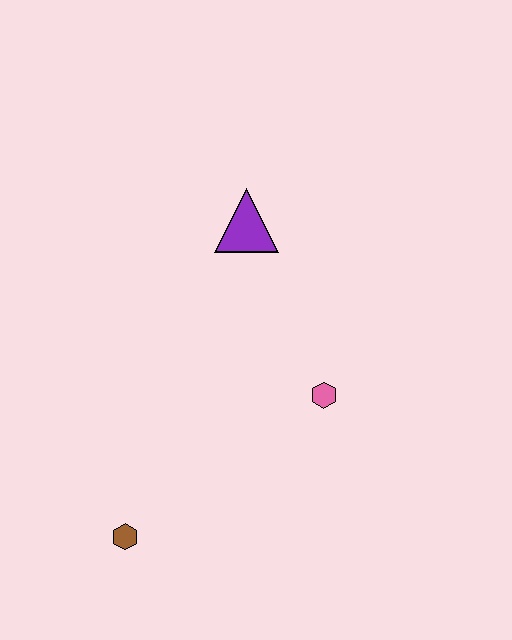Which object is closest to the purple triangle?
The pink hexagon is closest to the purple triangle.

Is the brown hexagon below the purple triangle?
Yes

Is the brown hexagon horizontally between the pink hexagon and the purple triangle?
No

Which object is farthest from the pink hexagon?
The brown hexagon is farthest from the pink hexagon.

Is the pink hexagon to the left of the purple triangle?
No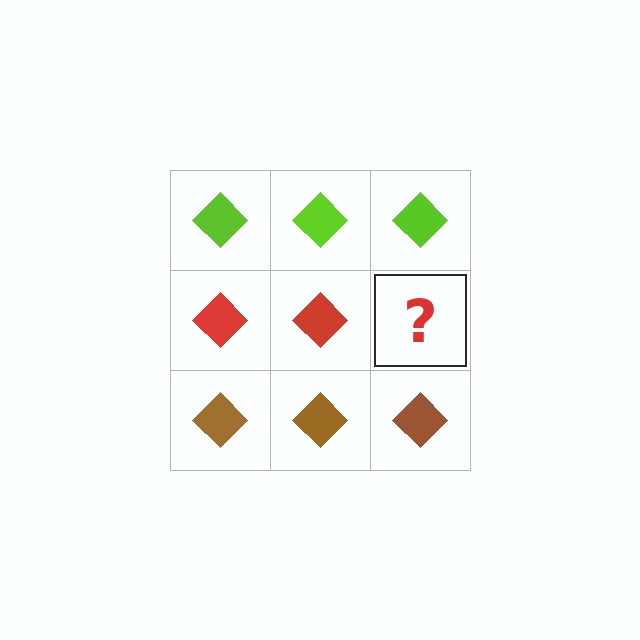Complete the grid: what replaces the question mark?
The question mark should be replaced with a red diamond.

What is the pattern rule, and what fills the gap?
The rule is that each row has a consistent color. The gap should be filled with a red diamond.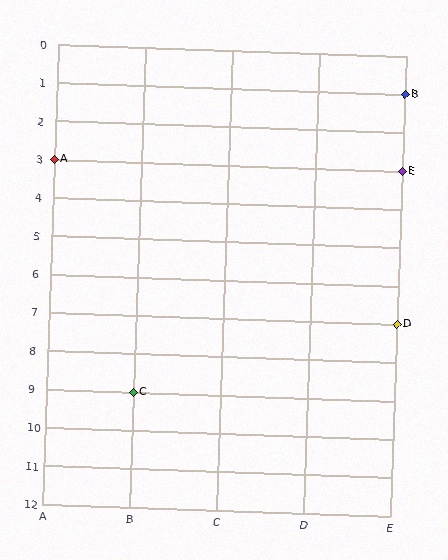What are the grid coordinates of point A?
Point A is at grid coordinates (A, 3).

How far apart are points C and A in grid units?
Points C and A are 1 column and 6 rows apart (about 6.1 grid units diagonally).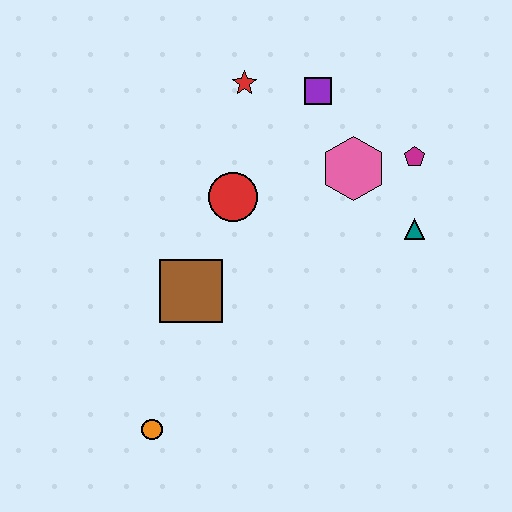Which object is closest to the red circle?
The brown square is closest to the red circle.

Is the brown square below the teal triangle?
Yes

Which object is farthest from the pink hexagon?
The orange circle is farthest from the pink hexagon.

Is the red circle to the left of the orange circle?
No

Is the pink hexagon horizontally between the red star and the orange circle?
No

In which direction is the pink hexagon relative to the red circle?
The pink hexagon is to the right of the red circle.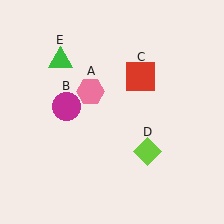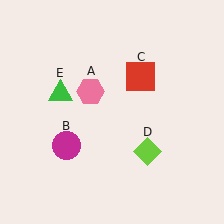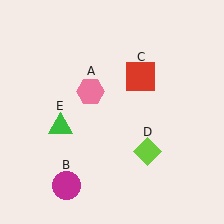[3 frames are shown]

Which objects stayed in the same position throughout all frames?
Pink hexagon (object A) and red square (object C) and lime diamond (object D) remained stationary.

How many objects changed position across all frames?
2 objects changed position: magenta circle (object B), green triangle (object E).